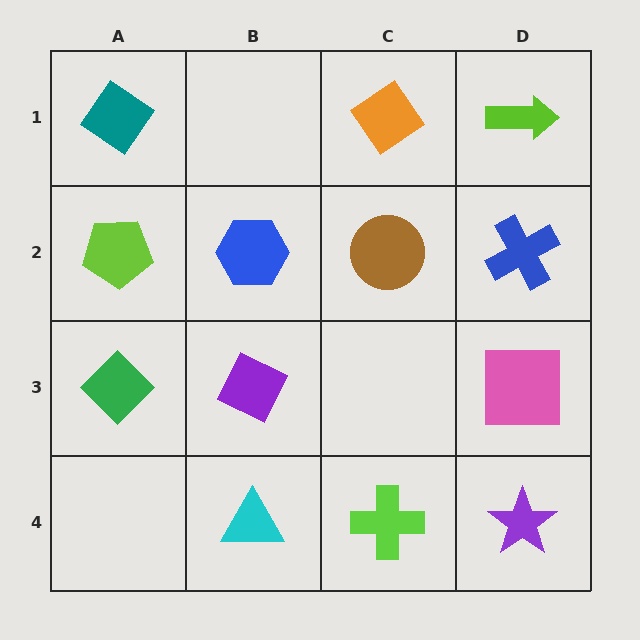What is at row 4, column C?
A lime cross.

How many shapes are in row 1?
3 shapes.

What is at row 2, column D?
A blue cross.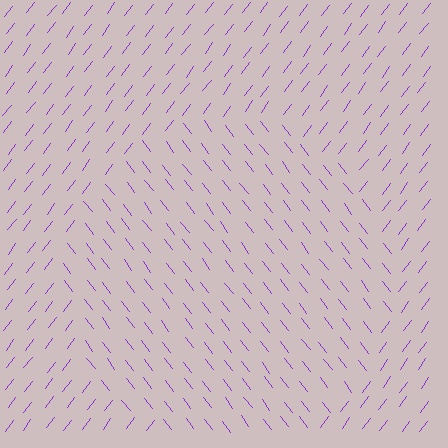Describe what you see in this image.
The image is filled with small purple line segments. A circle region in the image has lines oriented differently from the surrounding lines, creating a visible texture boundary.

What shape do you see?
I see a circle.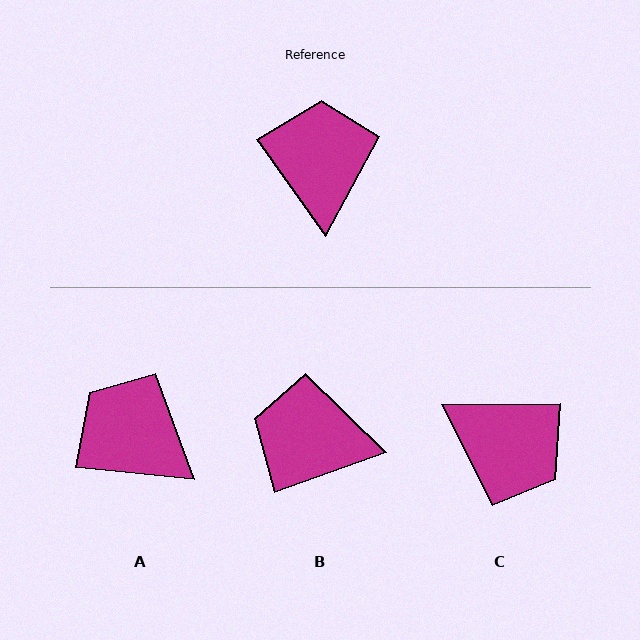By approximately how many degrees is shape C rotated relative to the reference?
Approximately 125 degrees clockwise.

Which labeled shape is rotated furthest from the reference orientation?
C, about 125 degrees away.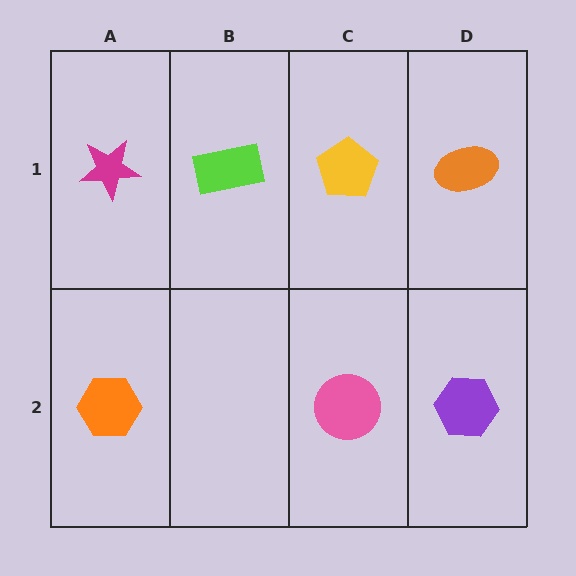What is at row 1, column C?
A yellow pentagon.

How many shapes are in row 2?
3 shapes.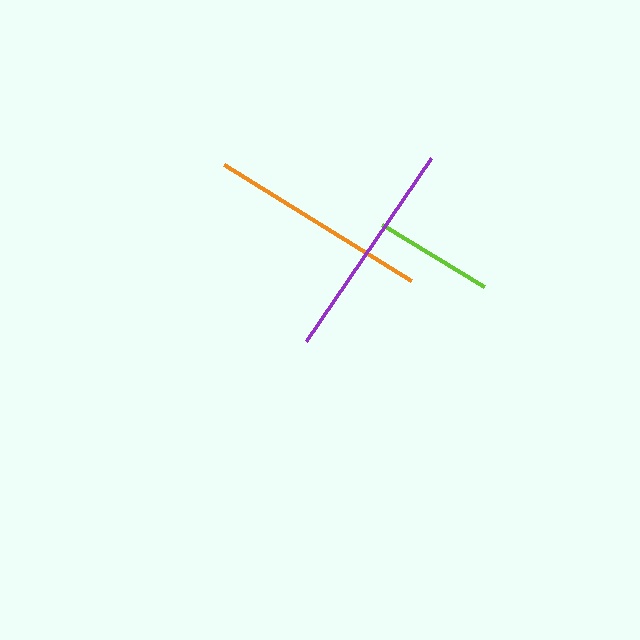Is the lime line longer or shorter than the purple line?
The purple line is longer than the lime line.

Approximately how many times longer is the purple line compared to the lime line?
The purple line is approximately 1.9 times the length of the lime line.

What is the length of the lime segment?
The lime segment is approximately 120 pixels long.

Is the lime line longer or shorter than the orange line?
The orange line is longer than the lime line.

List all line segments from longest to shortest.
From longest to shortest: purple, orange, lime.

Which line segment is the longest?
The purple line is the longest at approximately 222 pixels.